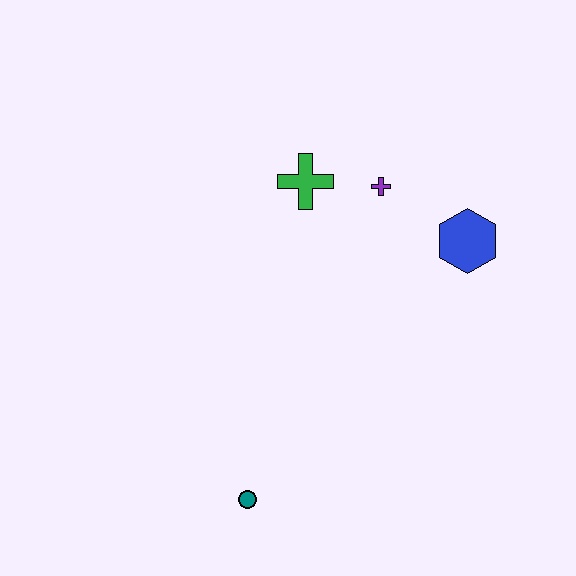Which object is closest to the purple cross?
The green cross is closest to the purple cross.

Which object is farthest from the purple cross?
The teal circle is farthest from the purple cross.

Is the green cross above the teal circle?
Yes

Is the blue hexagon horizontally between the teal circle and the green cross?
No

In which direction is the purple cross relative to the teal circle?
The purple cross is above the teal circle.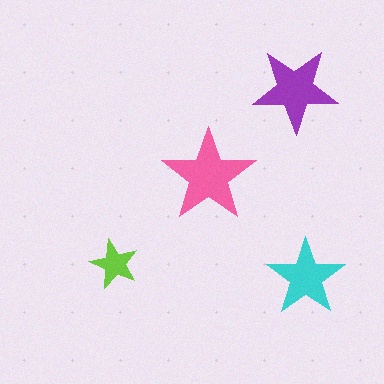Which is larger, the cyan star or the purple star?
The purple one.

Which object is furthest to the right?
The cyan star is rightmost.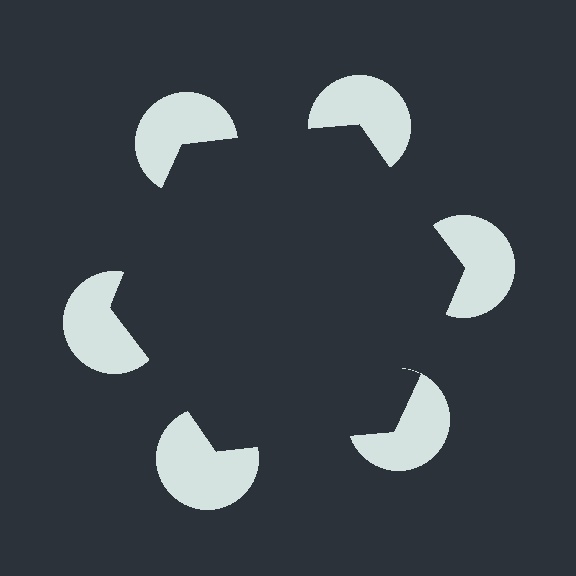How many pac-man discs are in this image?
There are 6 — one at each vertex of the illusory hexagon.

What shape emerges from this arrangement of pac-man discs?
An illusory hexagon — its edges are inferred from the aligned wedge cuts in the pac-man discs, not physically drawn.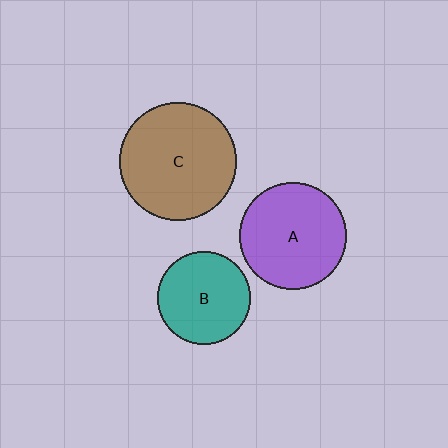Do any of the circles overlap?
No, none of the circles overlap.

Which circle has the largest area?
Circle C (brown).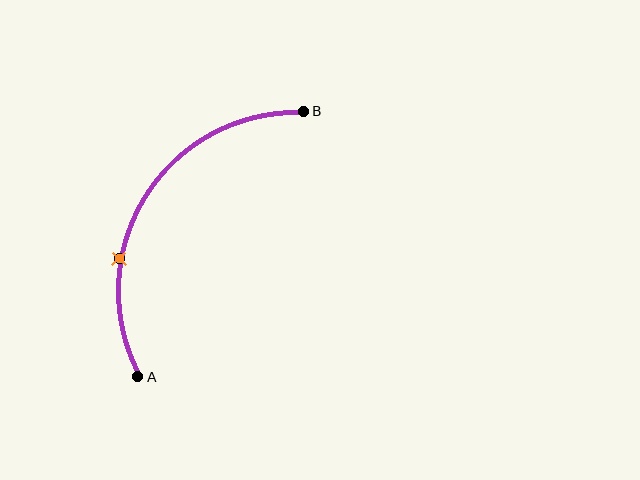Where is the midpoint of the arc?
The arc midpoint is the point on the curve farthest from the straight line joining A and B. It sits to the left of that line.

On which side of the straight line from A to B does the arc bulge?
The arc bulges to the left of the straight line connecting A and B.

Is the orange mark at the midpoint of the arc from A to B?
No. The orange mark lies on the arc but is closer to endpoint A. The arc midpoint would be at the point on the curve equidistant along the arc from both A and B.